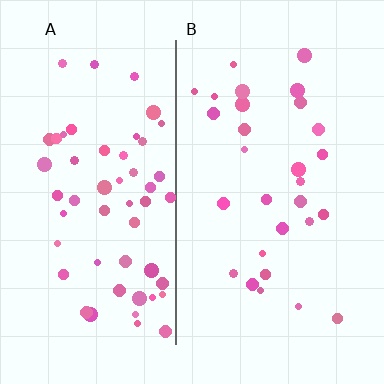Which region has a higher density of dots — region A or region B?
A (the left).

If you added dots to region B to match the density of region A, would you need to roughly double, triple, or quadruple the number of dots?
Approximately double.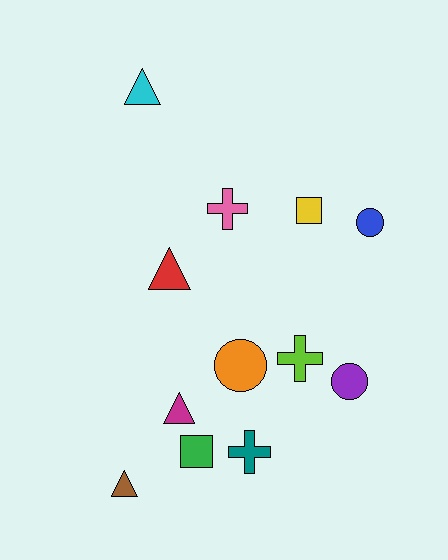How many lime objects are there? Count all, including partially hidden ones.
There is 1 lime object.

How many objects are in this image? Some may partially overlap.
There are 12 objects.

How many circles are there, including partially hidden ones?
There are 3 circles.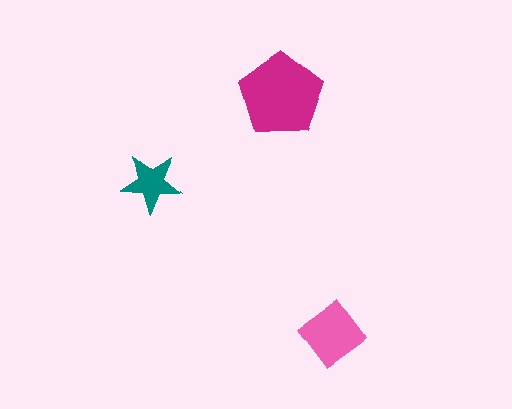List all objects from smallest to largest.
The teal star, the pink diamond, the magenta pentagon.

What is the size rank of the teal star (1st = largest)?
3rd.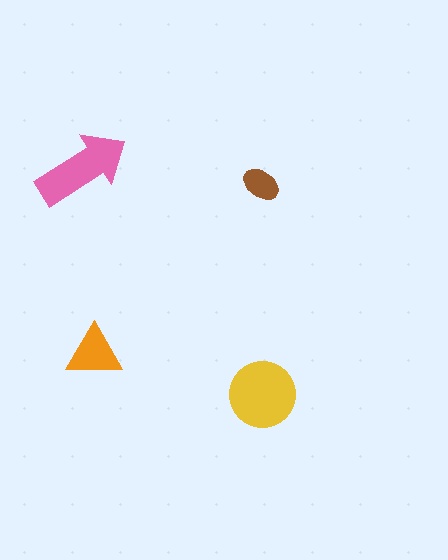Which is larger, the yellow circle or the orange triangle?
The yellow circle.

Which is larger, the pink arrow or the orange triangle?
The pink arrow.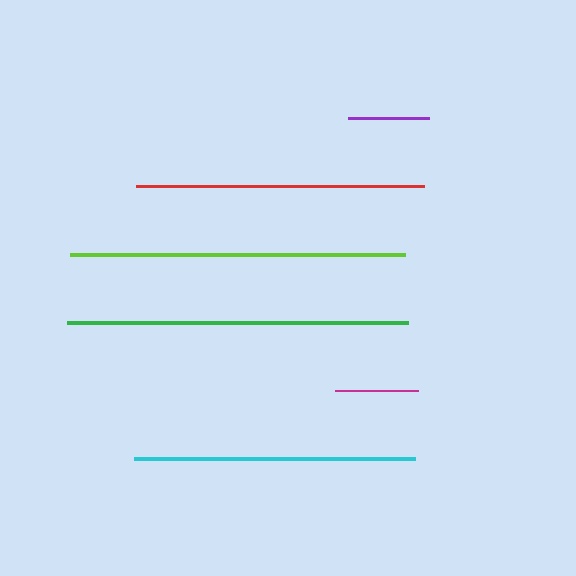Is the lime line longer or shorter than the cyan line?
The lime line is longer than the cyan line.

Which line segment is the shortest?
The purple line is the shortest at approximately 80 pixels.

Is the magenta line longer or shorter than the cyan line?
The cyan line is longer than the magenta line.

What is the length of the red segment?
The red segment is approximately 289 pixels long.